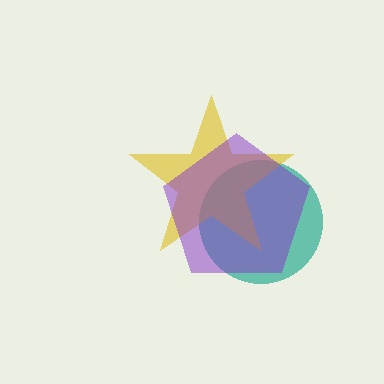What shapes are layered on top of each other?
The layered shapes are: a teal circle, a yellow star, a purple pentagon.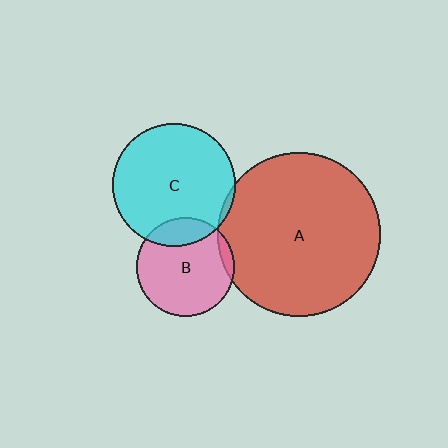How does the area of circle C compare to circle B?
Approximately 1.6 times.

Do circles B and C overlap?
Yes.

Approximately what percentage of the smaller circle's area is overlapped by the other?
Approximately 20%.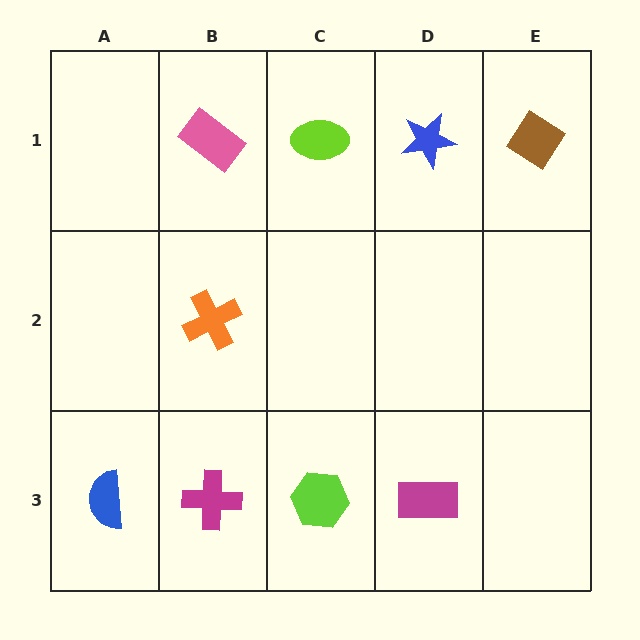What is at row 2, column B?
An orange cross.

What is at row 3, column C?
A lime hexagon.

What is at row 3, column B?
A magenta cross.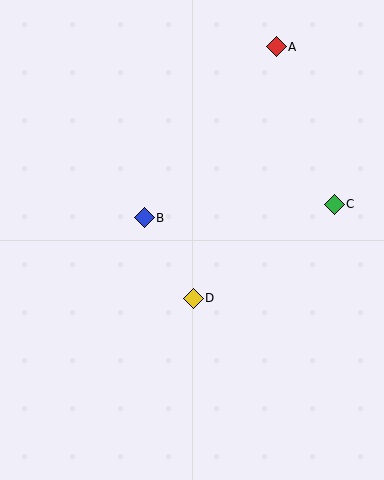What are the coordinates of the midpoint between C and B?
The midpoint between C and B is at (239, 211).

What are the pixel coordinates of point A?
Point A is at (276, 47).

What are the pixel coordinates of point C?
Point C is at (334, 204).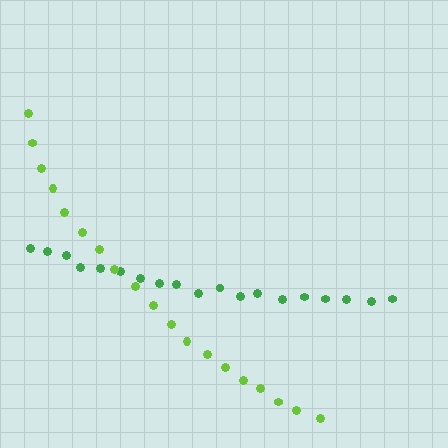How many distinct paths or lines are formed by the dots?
There are 2 distinct paths.